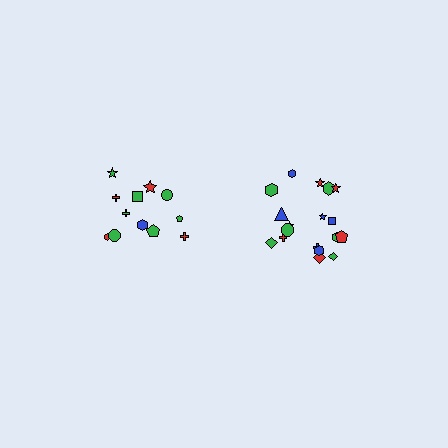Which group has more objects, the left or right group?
The right group.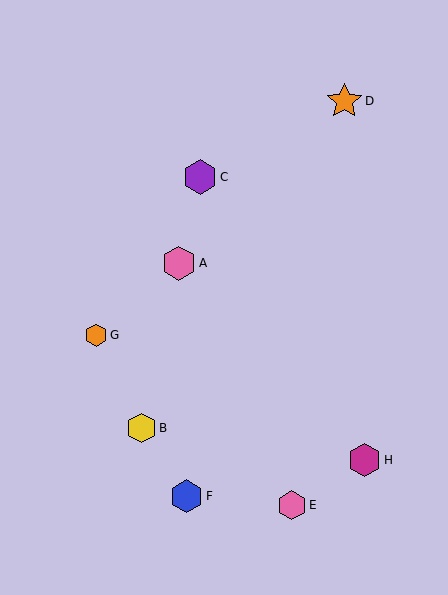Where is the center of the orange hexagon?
The center of the orange hexagon is at (96, 335).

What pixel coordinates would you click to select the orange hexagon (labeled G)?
Click at (96, 335) to select the orange hexagon G.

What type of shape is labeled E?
Shape E is a pink hexagon.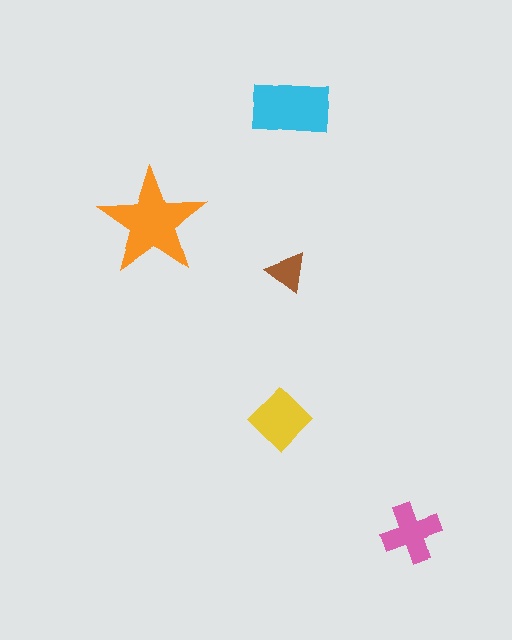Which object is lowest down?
The pink cross is bottommost.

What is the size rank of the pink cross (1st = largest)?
4th.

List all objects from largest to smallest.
The orange star, the cyan rectangle, the yellow diamond, the pink cross, the brown triangle.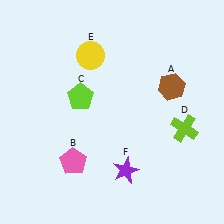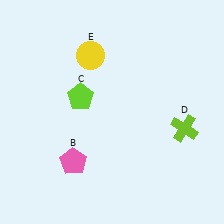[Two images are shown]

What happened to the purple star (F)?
The purple star (F) was removed in Image 2. It was in the bottom-right area of Image 1.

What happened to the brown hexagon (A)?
The brown hexagon (A) was removed in Image 2. It was in the top-right area of Image 1.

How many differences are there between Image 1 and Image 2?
There are 2 differences between the two images.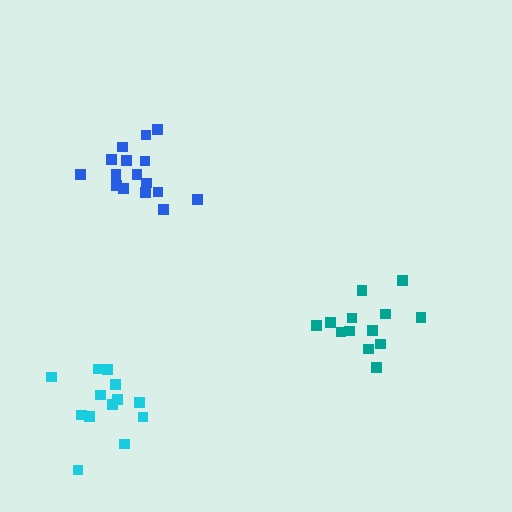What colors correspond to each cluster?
The clusters are colored: teal, blue, cyan.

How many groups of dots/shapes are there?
There are 3 groups.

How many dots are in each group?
Group 1: 13 dots, Group 2: 16 dots, Group 3: 13 dots (42 total).